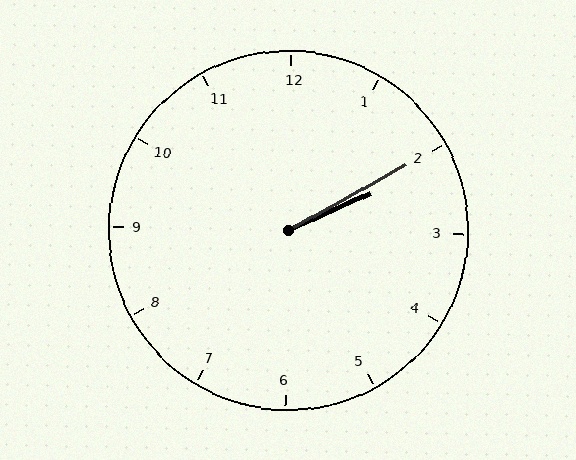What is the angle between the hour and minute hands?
Approximately 5 degrees.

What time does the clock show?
2:10.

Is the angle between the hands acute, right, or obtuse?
It is acute.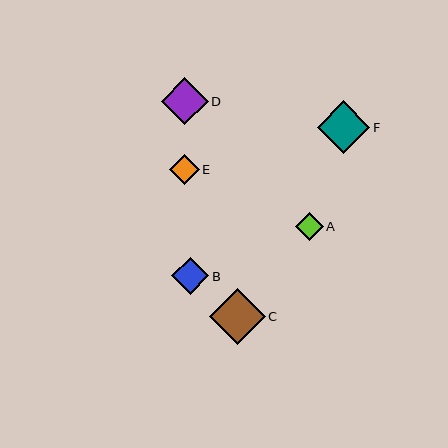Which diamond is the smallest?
Diamond A is the smallest with a size of approximately 28 pixels.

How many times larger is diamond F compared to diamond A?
Diamond F is approximately 1.9 times the size of diamond A.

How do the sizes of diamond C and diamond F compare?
Diamond C and diamond F are approximately the same size.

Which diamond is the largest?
Diamond C is the largest with a size of approximately 56 pixels.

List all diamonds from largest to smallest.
From largest to smallest: C, F, D, B, E, A.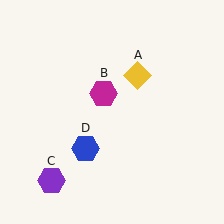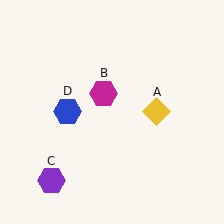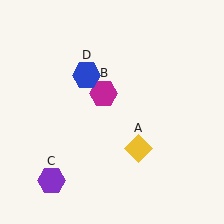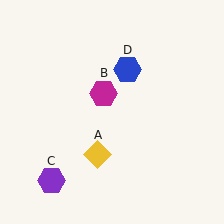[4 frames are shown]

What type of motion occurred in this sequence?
The yellow diamond (object A), blue hexagon (object D) rotated clockwise around the center of the scene.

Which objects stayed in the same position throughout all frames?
Magenta hexagon (object B) and purple hexagon (object C) remained stationary.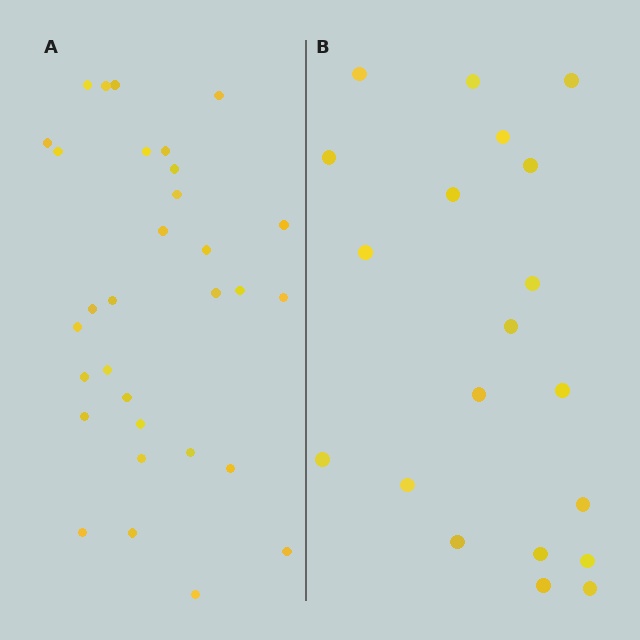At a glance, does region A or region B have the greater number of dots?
Region A (the left region) has more dots.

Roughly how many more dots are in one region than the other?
Region A has roughly 12 or so more dots than region B.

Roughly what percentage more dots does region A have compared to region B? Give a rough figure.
About 55% more.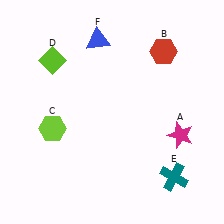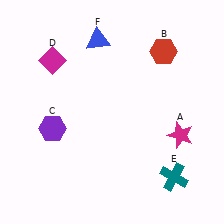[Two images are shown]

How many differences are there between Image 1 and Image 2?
There are 2 differences between the two images.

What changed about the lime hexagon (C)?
In Image 1, C is lime. In Image 2, it changed to purple.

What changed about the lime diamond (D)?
In Image 1, D is lime. In Image 2, it changed to magenta.